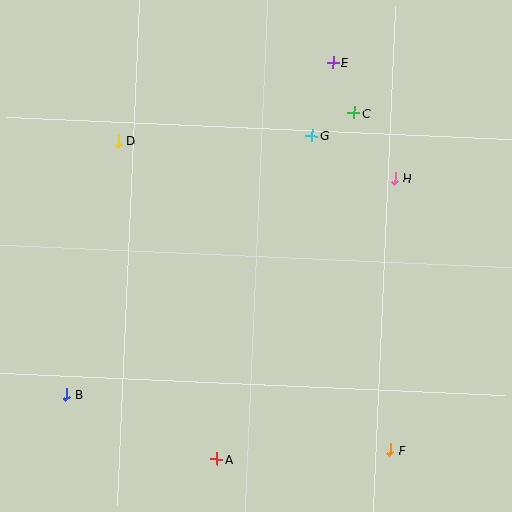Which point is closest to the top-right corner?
Point E is closest to the top-right corner.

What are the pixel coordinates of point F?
Point F is at (390, 450).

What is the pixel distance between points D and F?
The distance between D and F is 412 pixels.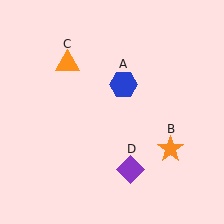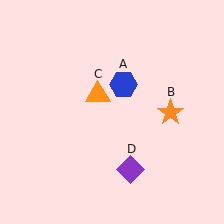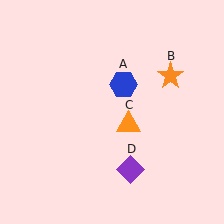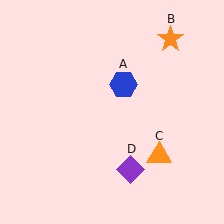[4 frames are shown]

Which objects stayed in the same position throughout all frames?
Blue hexagon (object A) and purple diamond (object D) remained stationary.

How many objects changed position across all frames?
2 objects changed position: orange star (object B), orange triangle (object C).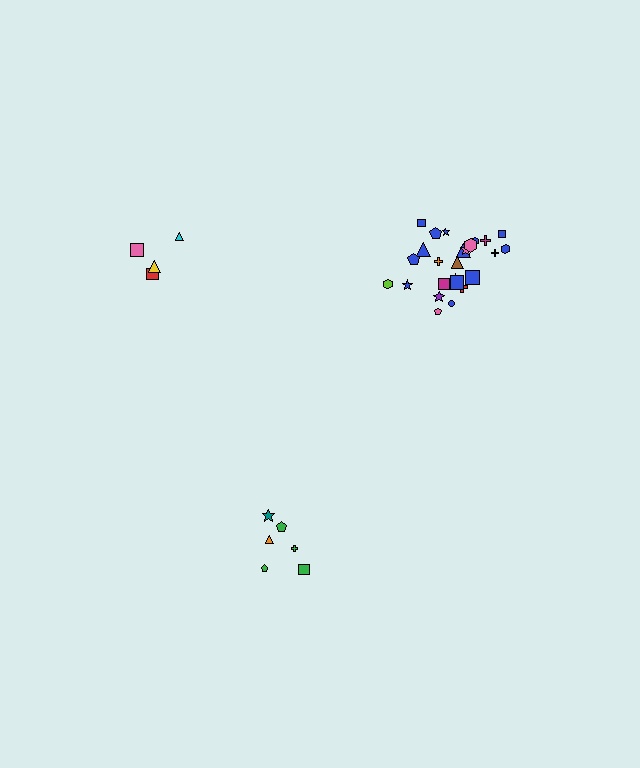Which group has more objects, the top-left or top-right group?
The top-right group.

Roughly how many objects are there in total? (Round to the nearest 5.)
Roughly 35 objects in total.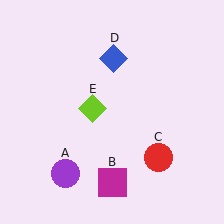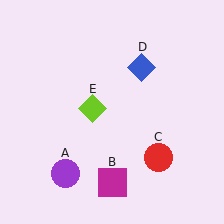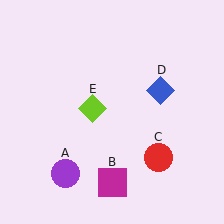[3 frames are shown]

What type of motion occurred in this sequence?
The blue diamond (object D) rotated clockwise around the center of the scene.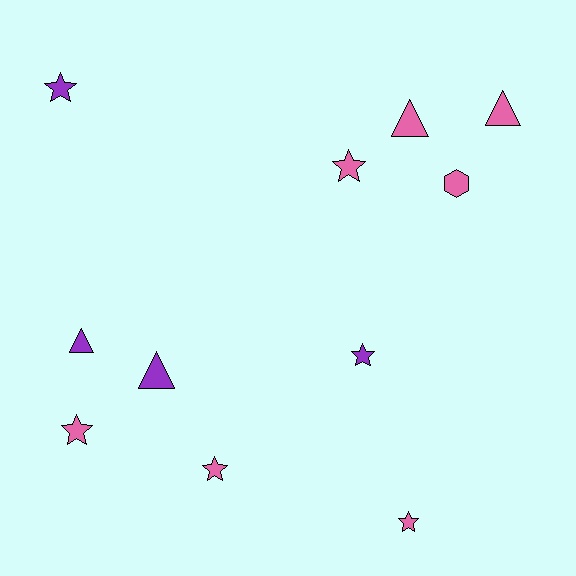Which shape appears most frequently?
Star, with 6 objects.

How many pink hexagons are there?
There is 1 pink hexagon.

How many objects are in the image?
There are 11 objects.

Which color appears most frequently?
Pink, with 7 objects.